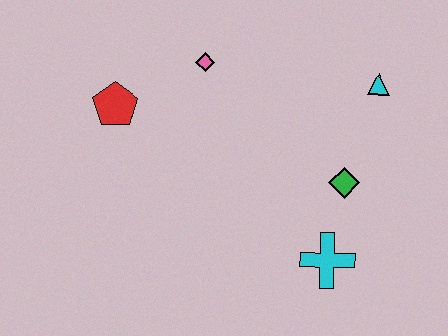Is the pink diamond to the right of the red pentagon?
Yes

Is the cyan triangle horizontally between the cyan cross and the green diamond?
No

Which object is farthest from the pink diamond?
The cyan cross is farthest from the pink diamond.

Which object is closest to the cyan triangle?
The green diamond is closest to the cyan triangle.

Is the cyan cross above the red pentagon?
No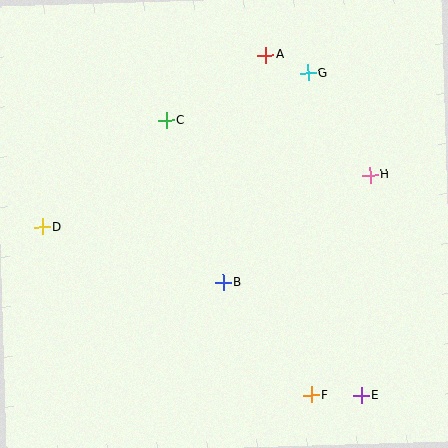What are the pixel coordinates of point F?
Point F is at (311, 395).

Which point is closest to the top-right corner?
Point G is closest to the top-right corner.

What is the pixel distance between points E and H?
The distance between E and H is 220 pixels.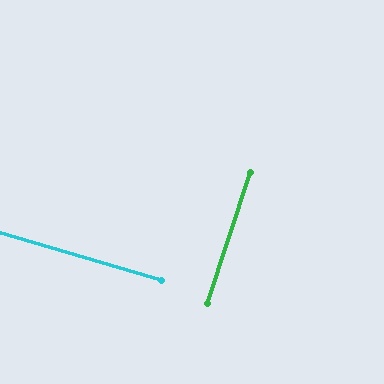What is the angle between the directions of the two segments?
Approximately 89 degrees.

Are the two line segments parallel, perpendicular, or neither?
Perpendicular — they meet at approximately 89°.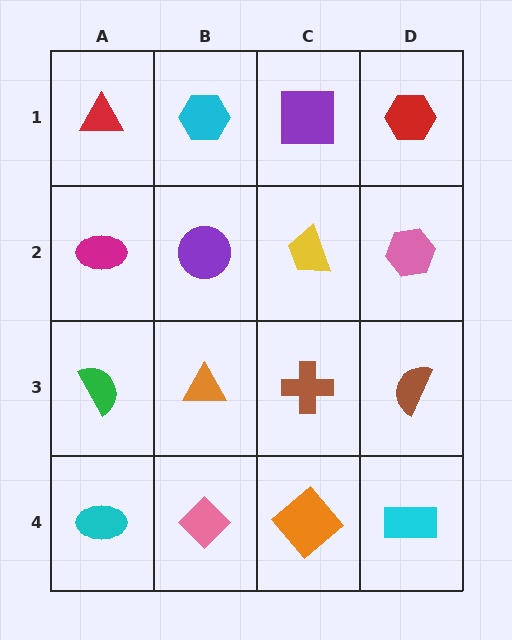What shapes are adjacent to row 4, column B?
An orange triangle (row 3, column B), a cyan ellipse (row 4, column A), an orange diamond (row 4, column C).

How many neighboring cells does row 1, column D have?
2.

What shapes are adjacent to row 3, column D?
A pink hexagon (row 2, column D), a cyan rectangle (row 4, column D), a brown cross (row 3, column C).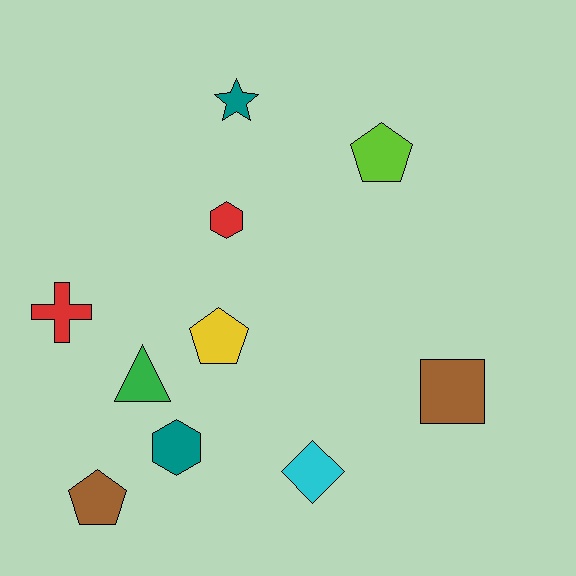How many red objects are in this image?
There are 2 red objects.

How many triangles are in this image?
There is 1 triangle.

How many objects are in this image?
There are 10 objects.